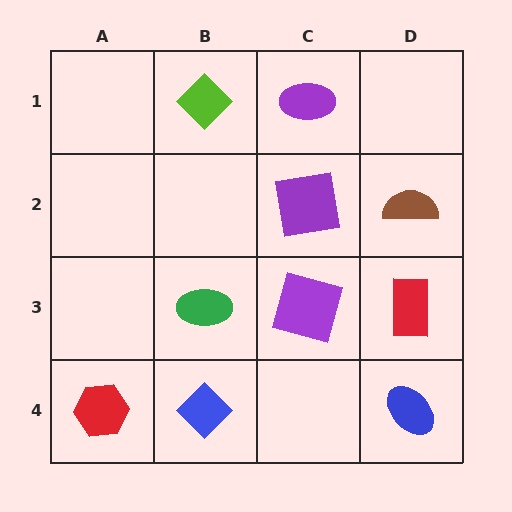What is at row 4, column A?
A red hexagon.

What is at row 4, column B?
A blue diamond.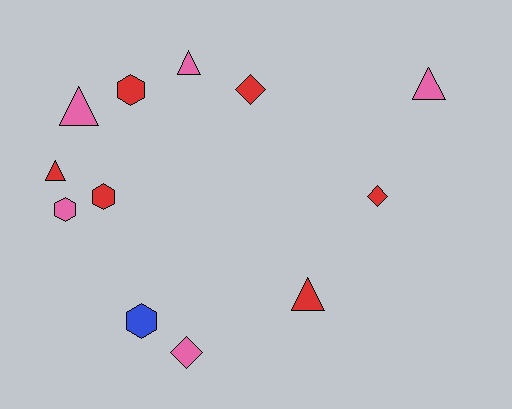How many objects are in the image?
There are 12 objects.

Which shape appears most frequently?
Triangle, with 5 objects.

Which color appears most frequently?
Red, with 6 objects.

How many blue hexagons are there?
There is 1 blue hexagon.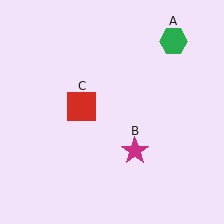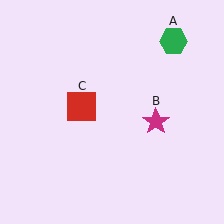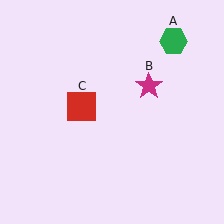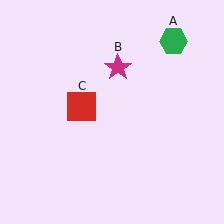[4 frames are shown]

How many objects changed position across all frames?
1 object changed position: magenta star (object B).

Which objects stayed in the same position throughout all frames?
Green hexagon (object A) and red square (object C) remained stationary.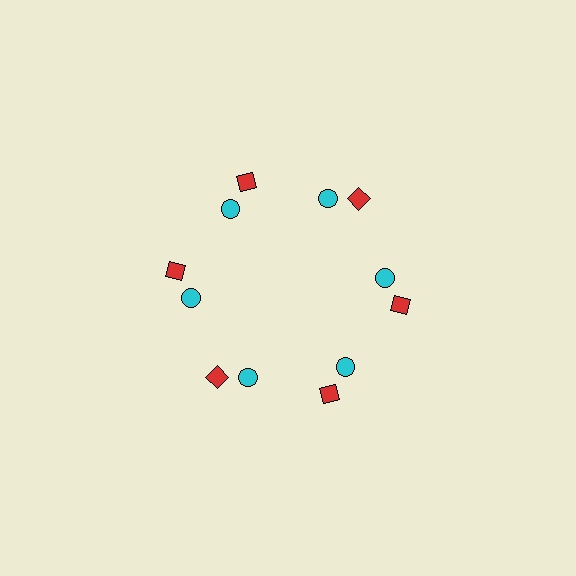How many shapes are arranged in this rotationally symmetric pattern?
There are 12 shapes, arranged in 6 groups of 2.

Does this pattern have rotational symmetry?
Yes, this pattern has 6-fold rotational symmetry. It looks the same after rotating 60 degrees around the center.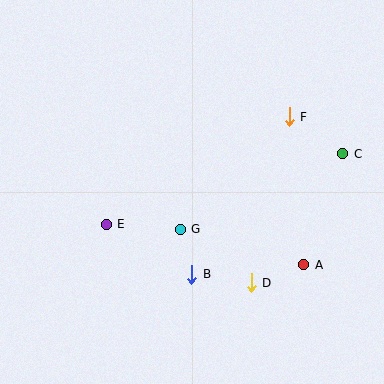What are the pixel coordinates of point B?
Point B is at (192, 274).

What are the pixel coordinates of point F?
Point F is at (289, 117).